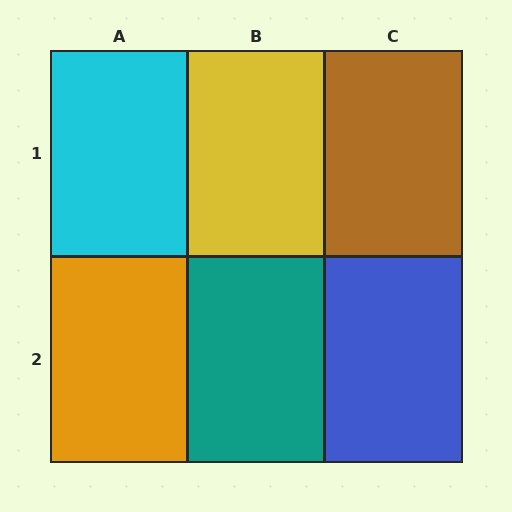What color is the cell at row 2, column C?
Blue.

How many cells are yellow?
1 cell is yellow.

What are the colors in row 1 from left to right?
Cyan, yellow, brown.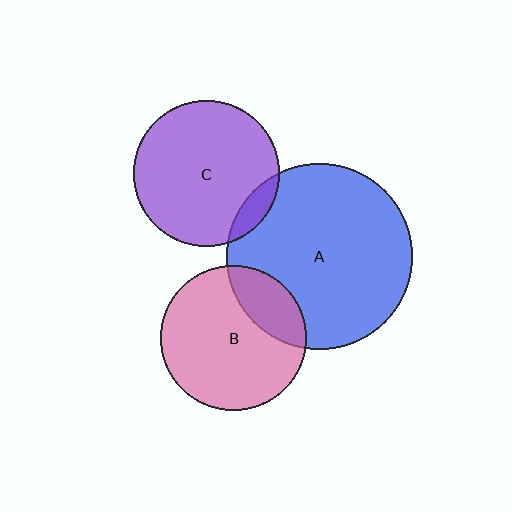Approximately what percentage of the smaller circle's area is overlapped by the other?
Approximately 10%.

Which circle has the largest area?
Circle A (blue).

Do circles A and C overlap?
Yes.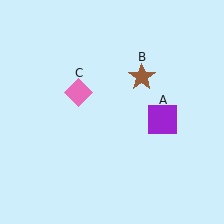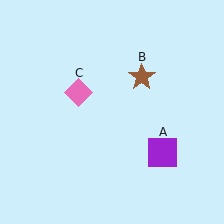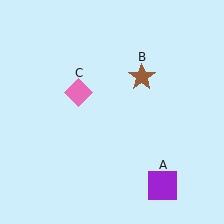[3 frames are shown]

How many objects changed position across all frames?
1 object changed position: purple square (object A).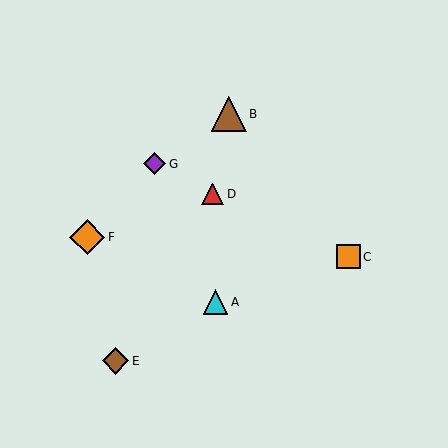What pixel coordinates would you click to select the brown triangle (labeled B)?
Click at (229, 114) to select the brown triangle B.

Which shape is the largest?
The orange diamond (labeled F) is the largest.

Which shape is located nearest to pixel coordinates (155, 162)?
The purple diamond (labeled G) at (155, 164) is nearest to that location.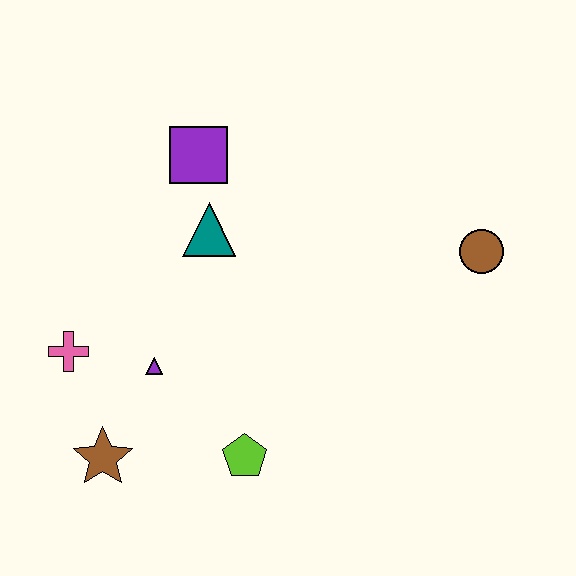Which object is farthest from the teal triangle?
The brown circle is farthest from the teal triangle.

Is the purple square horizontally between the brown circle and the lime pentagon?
No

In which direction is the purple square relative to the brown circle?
The purple square is to the left of the brown circle.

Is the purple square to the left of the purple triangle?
No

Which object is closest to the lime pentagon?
The purple triangle is closest to the lime pentagon.